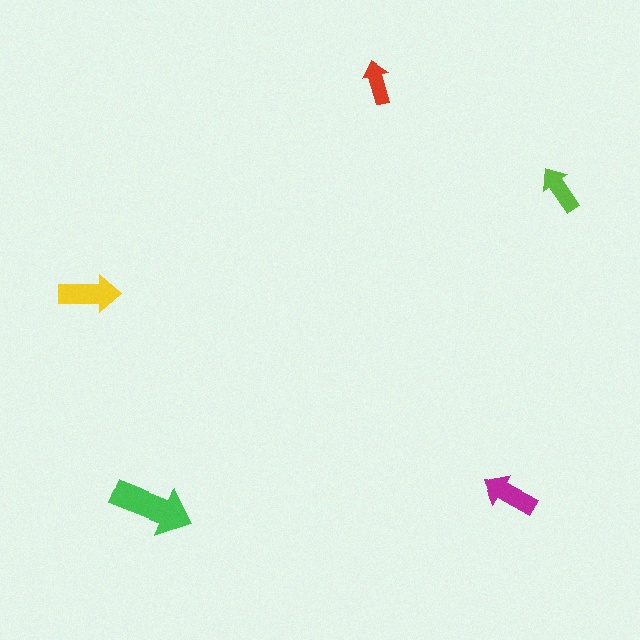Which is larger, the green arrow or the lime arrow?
The green one.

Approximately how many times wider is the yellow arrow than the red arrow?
About 1.5 times wider.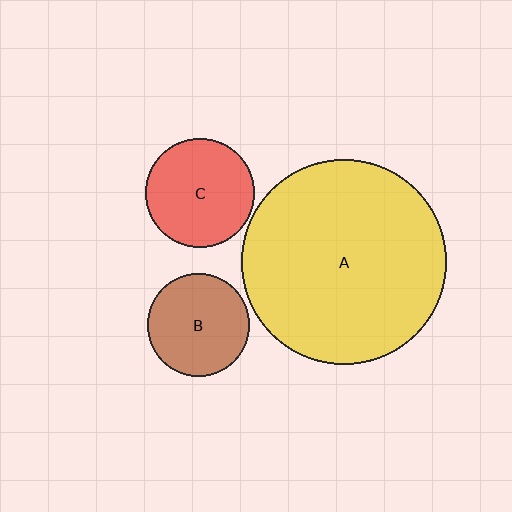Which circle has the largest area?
Circle A (yellow).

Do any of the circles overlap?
No, none of the circles overlap.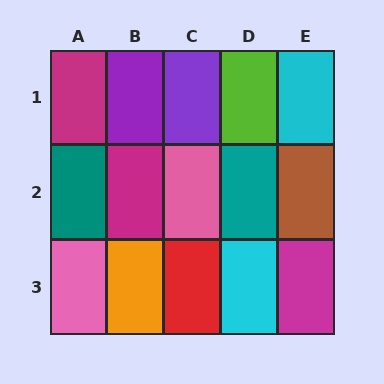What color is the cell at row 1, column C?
Purple.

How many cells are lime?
1 cell is lime.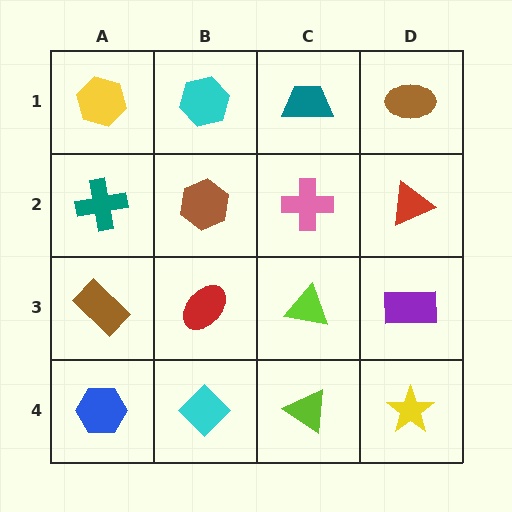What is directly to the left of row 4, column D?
A lime triangle.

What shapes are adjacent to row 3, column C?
A pink cross (row 2, column C), a lime triangle (row 4, column C), a red ellipse (row 3, column B), a purple rectangle (row 3, column D).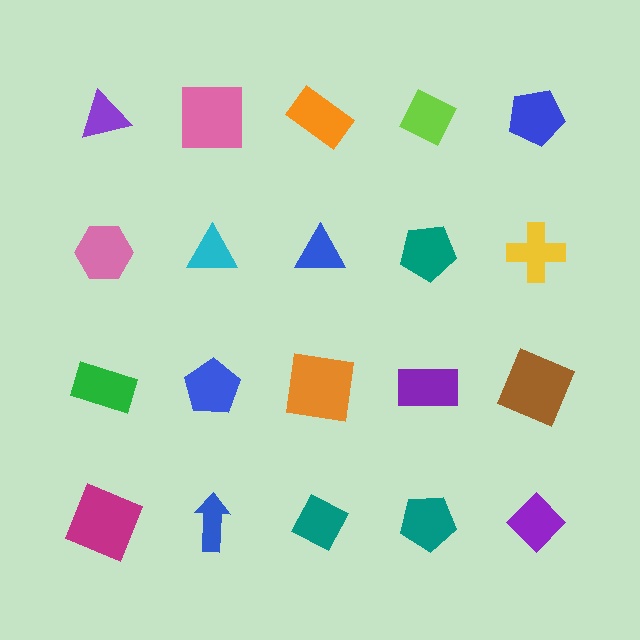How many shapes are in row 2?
5 shapes.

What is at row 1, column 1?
A purple triangle.